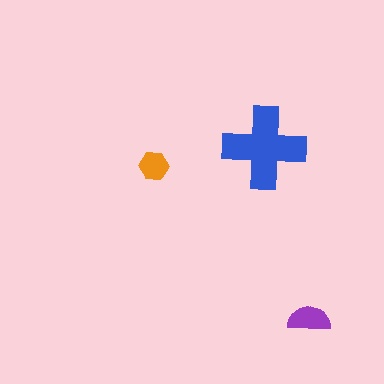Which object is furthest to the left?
The orange hexagon is leftmost.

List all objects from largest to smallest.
The blue cross, the purple semicircle, the orange hexagon.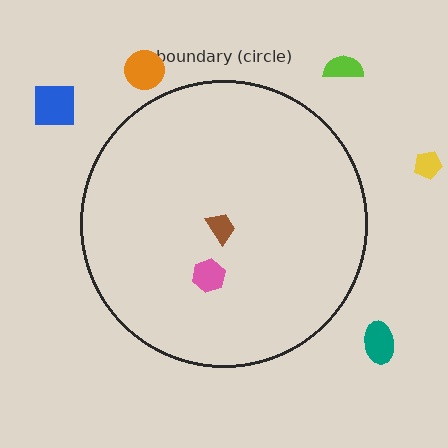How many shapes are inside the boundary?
2 inside, 5 outside.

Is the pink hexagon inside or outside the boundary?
Inside.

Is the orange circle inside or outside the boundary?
Outside.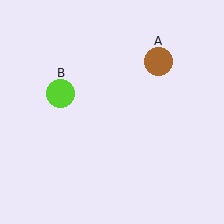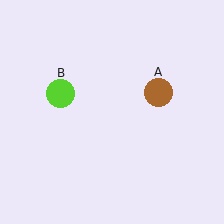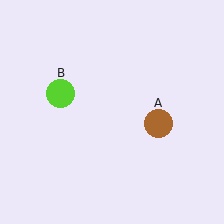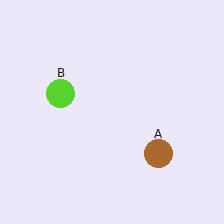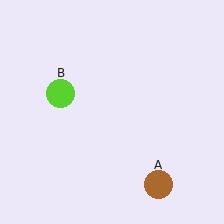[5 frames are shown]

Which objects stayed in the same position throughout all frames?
Lime circle (object B) remained stationary.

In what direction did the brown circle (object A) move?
The brown circle (object A) moved down.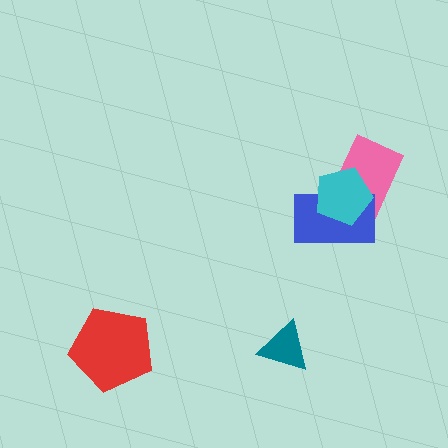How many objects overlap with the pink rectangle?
2 objects overlap with the pink rectangle.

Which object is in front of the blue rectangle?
The cyan pentagon is in front of the blue rectangle.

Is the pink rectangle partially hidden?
Yes, it is partially covered by another shape.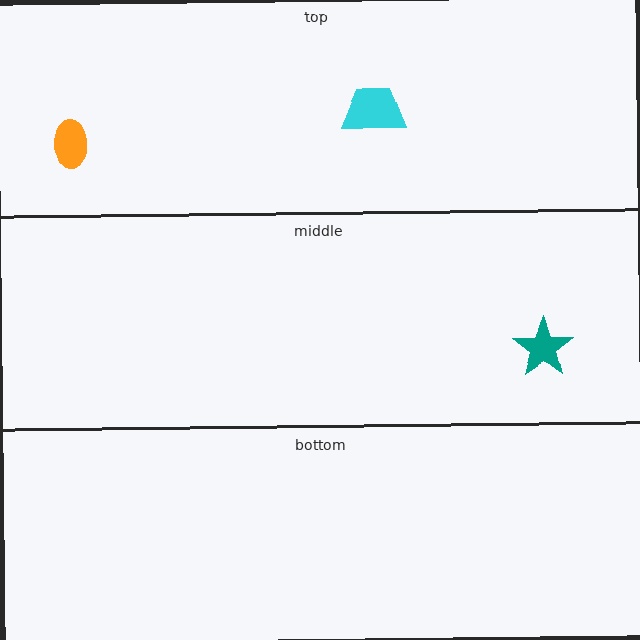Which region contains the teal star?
The middle region.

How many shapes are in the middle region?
1.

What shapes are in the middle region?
The teal star.